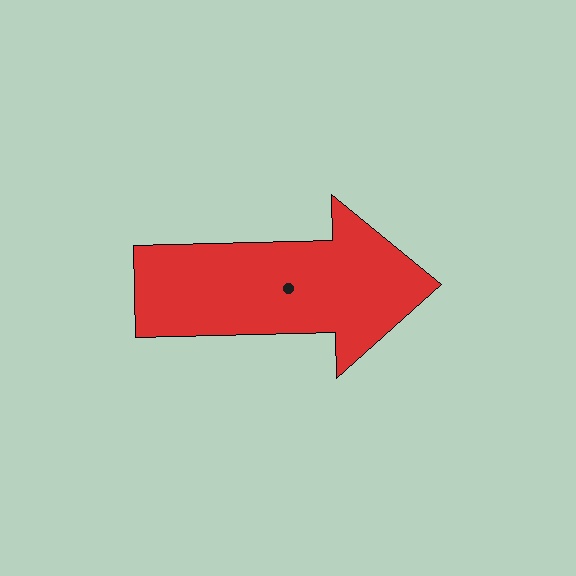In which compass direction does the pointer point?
East.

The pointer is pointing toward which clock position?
Roughly 3 o'clock.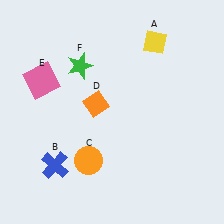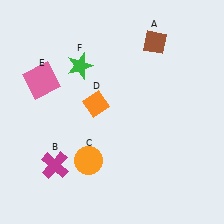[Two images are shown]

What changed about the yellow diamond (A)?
In Image 1, A is yellow. In Image 2, it changed to brown.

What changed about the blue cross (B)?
In Image 1, B is blue. In Image 2, it changed to magenta.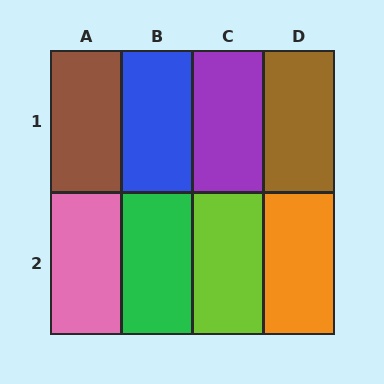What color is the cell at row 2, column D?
Orange.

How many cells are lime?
1 cell is lime.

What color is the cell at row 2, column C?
Lime.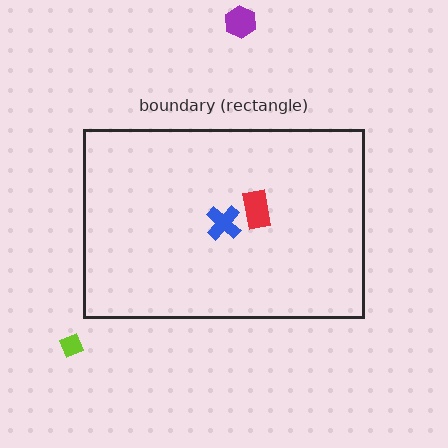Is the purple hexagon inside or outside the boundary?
Outside.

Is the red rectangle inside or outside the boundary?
Inside.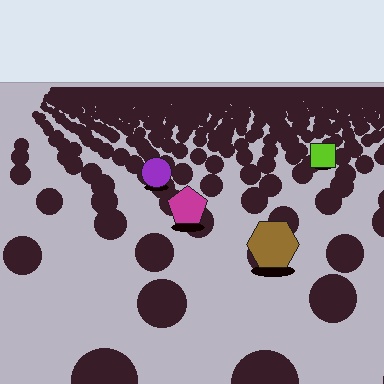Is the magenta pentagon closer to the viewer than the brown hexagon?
No. The brown hexagon is closer — you can tell from the texture gradient: the ground texture is coarser near it.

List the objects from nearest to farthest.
From nearest to farthest: the brown hexagon, the magenta pentagon, the purple circle, the lime square.